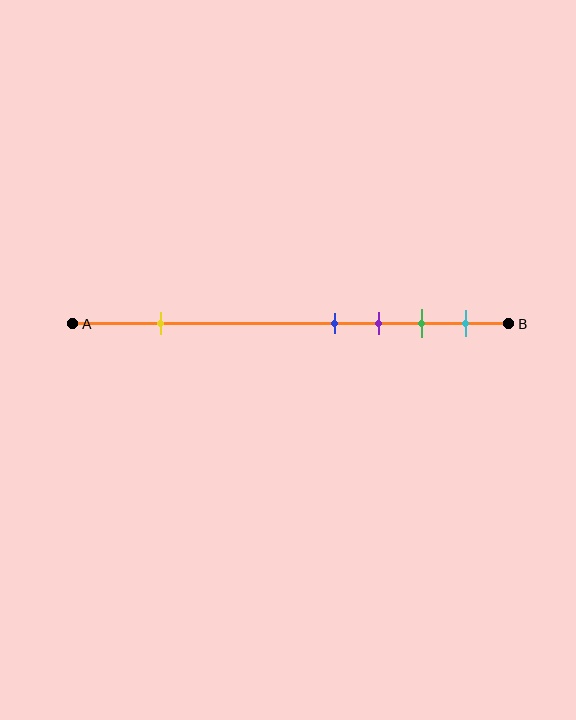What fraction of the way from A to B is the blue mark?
The blue mark is approximately 60% (0.6) of the way from A to B.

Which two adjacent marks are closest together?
The blue and purple marks are the closest adjacent pair.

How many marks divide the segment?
There are 5 marks dividing the segment.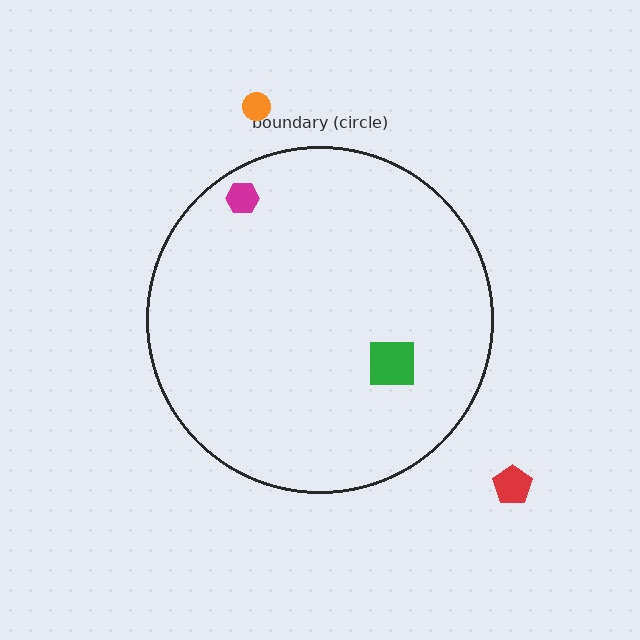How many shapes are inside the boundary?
2 inside, 2 outside.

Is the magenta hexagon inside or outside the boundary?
Inside.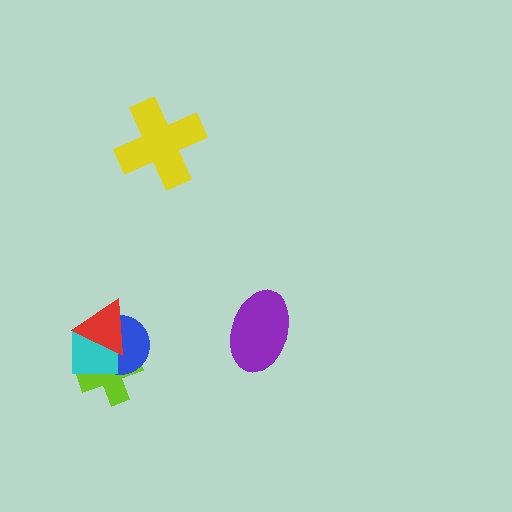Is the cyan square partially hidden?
Yes, it is partially covered by another shape.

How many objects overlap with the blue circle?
3 objects overlap with the blue circle.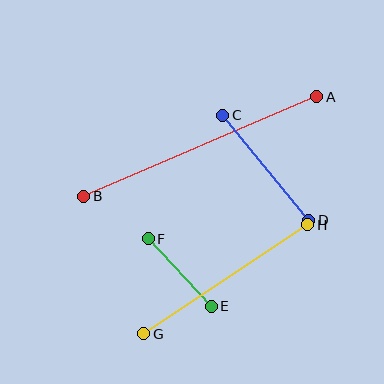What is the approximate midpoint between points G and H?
The midpoint is at approximately (226, 279) pixels.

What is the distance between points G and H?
The distance is approximately 197 pixels.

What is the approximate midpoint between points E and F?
The midpoint is at approximately (180, 273) pixels.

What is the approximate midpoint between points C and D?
The midpoint is at approximately (266, 168) pixels.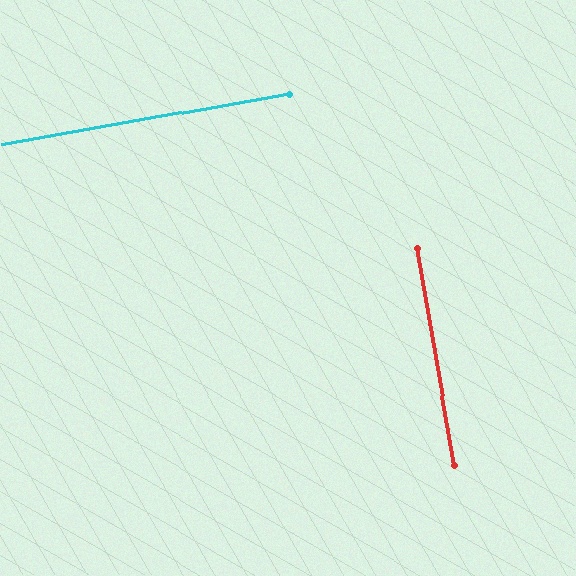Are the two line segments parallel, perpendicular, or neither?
Perpendicular — they meet at approximately 90°.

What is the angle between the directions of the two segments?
Approximately 90 degrees.